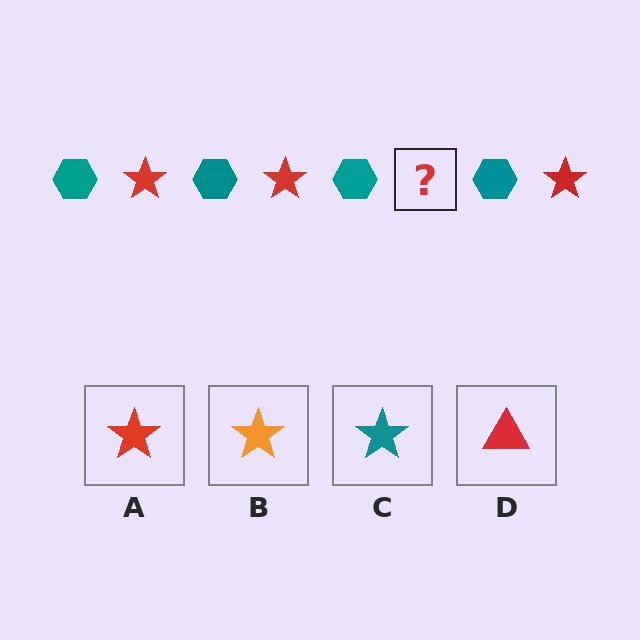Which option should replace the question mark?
Option A.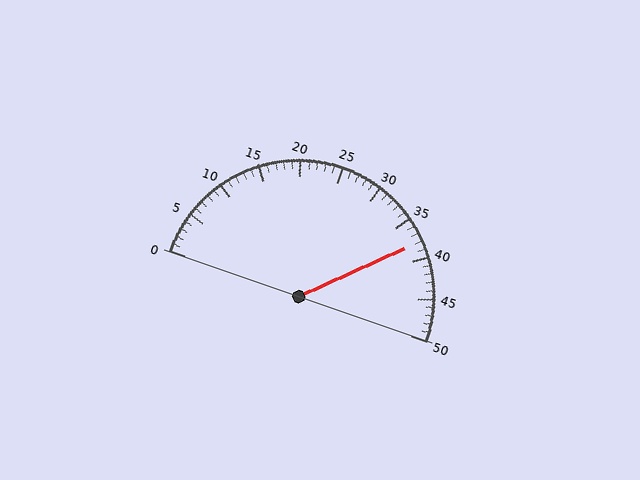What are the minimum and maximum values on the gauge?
The gauge ranges from 0 to 50.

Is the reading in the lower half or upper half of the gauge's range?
The reading is in the upper half of the range (0 to 50).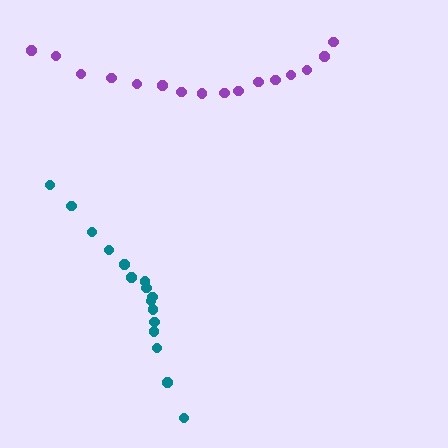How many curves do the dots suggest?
There are 2 distinct paths.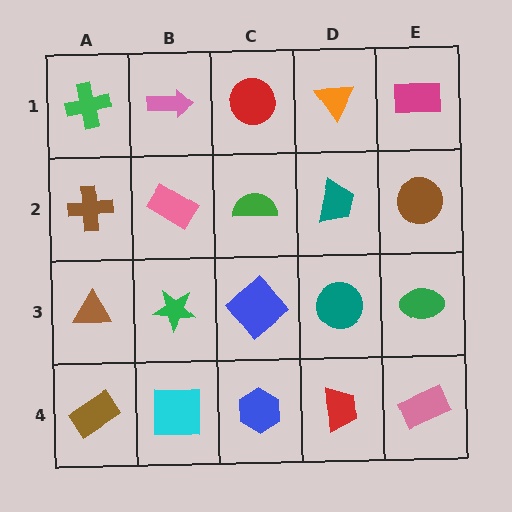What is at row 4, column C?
A blue hexagon.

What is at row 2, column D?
A teal trapezoid.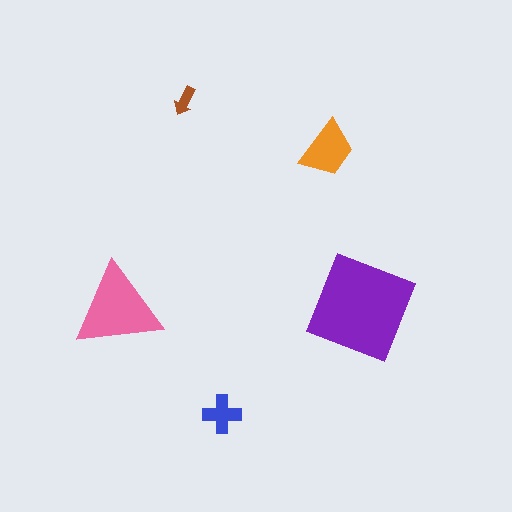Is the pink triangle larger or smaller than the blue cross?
Larger.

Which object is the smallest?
The brown arrow.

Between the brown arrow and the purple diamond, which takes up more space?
The purple diamond.